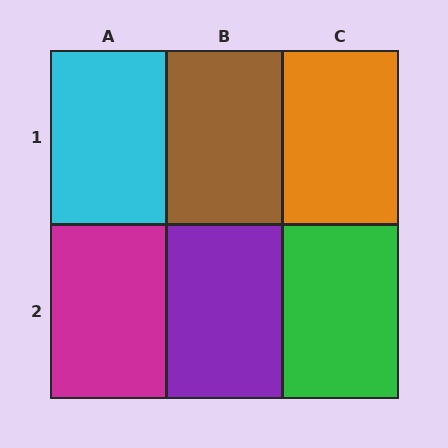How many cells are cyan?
1 cell is cyan.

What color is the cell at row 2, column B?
Purple.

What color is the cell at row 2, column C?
Green.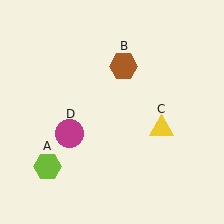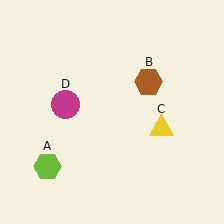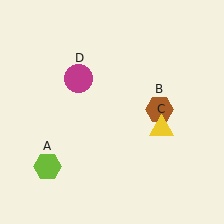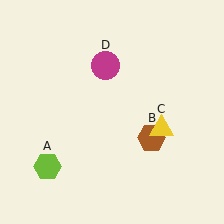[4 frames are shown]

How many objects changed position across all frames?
2 objects changed position: brown hexagon (object B), magenta circle (object D).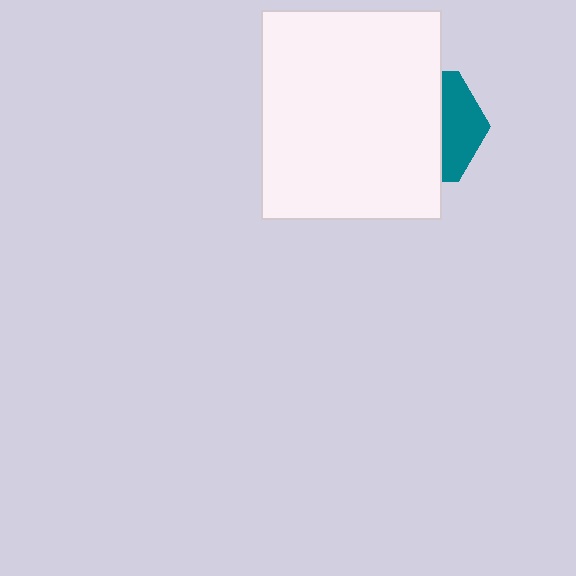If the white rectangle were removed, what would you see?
You would see the complete teal hexagon.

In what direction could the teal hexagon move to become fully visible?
The teal hexagon could move right. That would shift it out from behind the white rectangle entirely.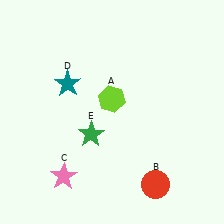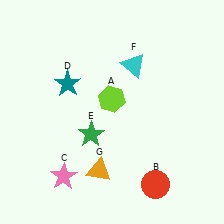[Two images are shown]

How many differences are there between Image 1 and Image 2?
There are 2 differences between the two images.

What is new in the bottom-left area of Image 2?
An orange triangle (G) was added in the bottom-left area of Image 2.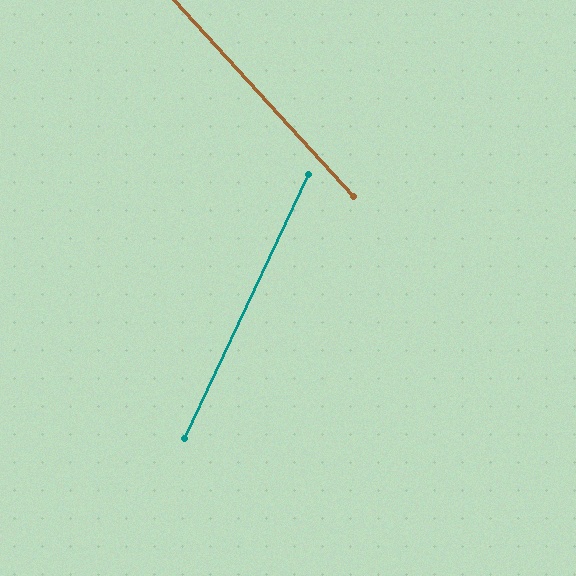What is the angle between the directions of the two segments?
Approximately 67 degrees.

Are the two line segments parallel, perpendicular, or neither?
Neither parallel nor perpendicular — they differ by about 67°.